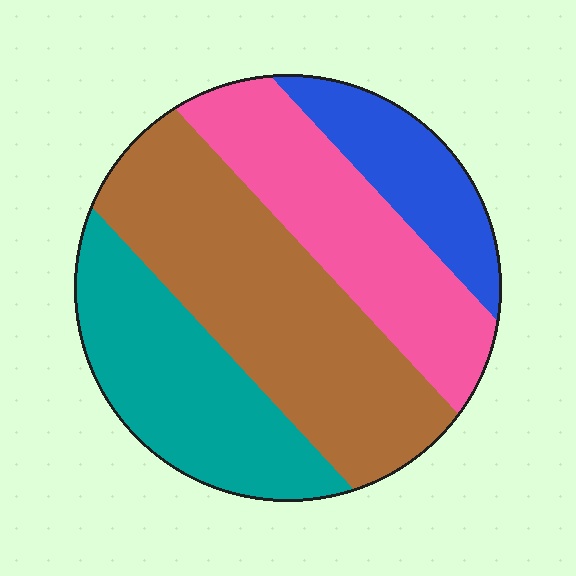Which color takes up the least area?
Blue, at roughly 15%.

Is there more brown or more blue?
Brown.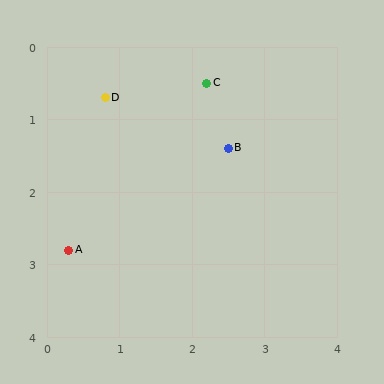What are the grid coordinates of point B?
Point B is at approximately (2.5, 1.4).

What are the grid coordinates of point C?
Point C is at approximately (2.2, 0.5).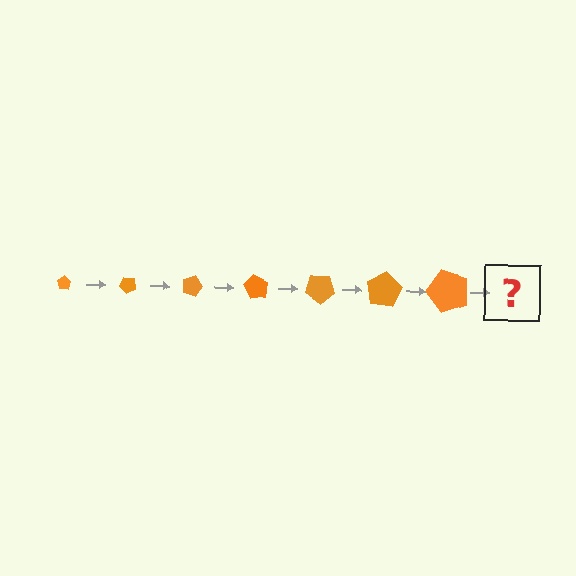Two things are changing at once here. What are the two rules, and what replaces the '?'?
The two rules are that the pentagon grows larger each step and it rotates 45 degrees each step. The '?' should be a pentagon, larger than the previous one and rotated 315 degrees from the start.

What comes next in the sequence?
The next element should be a pentagon, larger than the previous one and rotated 315 degrees from the start.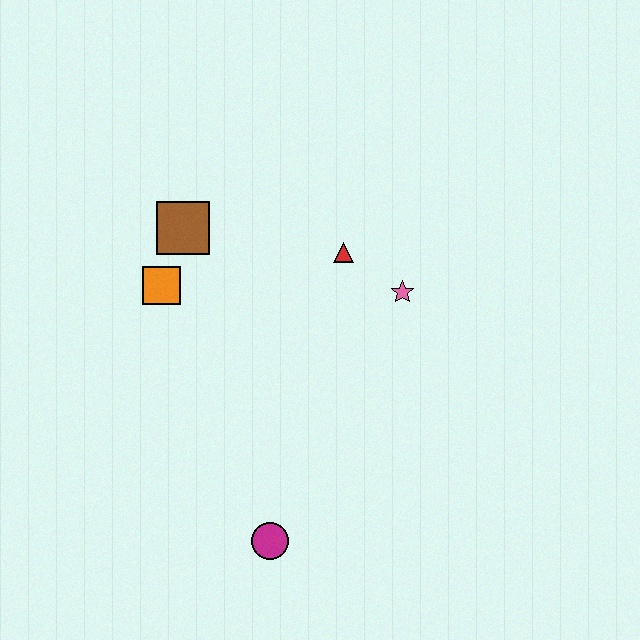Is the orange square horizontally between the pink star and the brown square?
No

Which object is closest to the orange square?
The brown square is closest to the orange square.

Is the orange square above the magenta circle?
Yes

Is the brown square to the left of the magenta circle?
Yes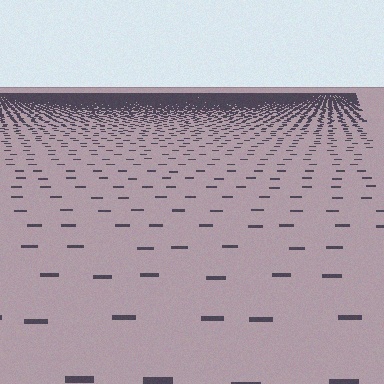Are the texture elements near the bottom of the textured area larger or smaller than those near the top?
Larger. Near the bottom, elements are closer to the viewer and appear at a bigger on-screen size.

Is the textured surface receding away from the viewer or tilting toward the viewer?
The surface is receding away from the viewer. Texture elements get smaller and denser toward the top.